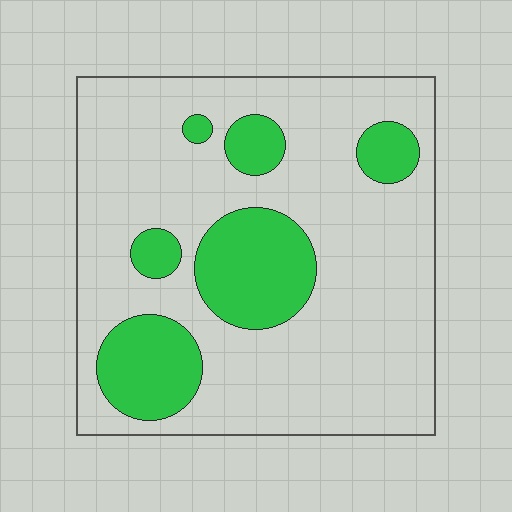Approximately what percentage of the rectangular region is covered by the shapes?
Approximately 25%.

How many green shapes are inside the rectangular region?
6.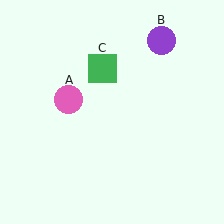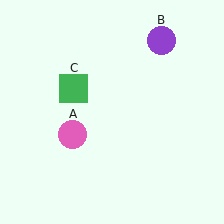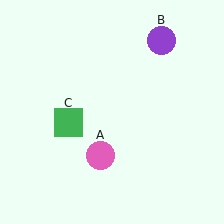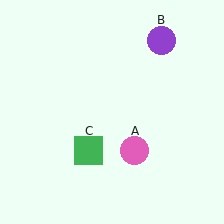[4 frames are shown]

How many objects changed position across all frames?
2 objects changed position: pink circle (object A), green square (object C).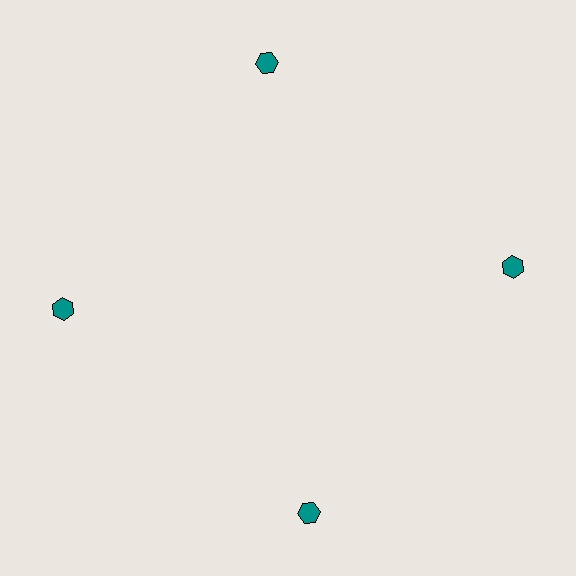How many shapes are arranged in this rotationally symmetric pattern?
There are 4 shapes, arranged in 4 groups of 1.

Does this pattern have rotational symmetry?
Yes, this pattern has 4-fold rotational symmetry. It looks the same after rotating 90 degrees around the center.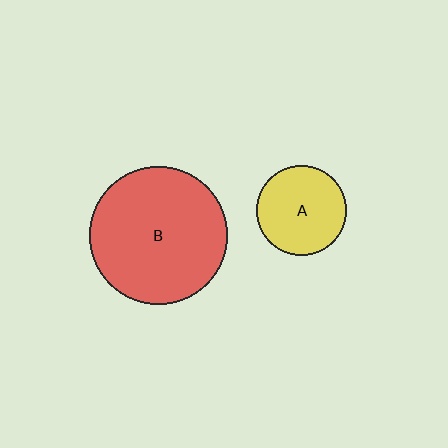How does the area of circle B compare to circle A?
Approximately 2.3 times.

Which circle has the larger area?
Circle B (red).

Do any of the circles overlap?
No, none of the circles overlap.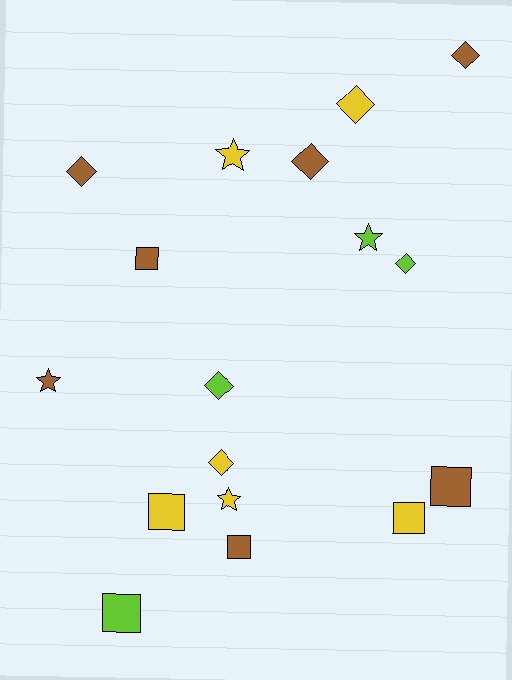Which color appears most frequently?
Brown, with 7 objects.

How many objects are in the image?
There are 17 objects.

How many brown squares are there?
There are 3 brown squares.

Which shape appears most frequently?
Diamond, with 7 objects.